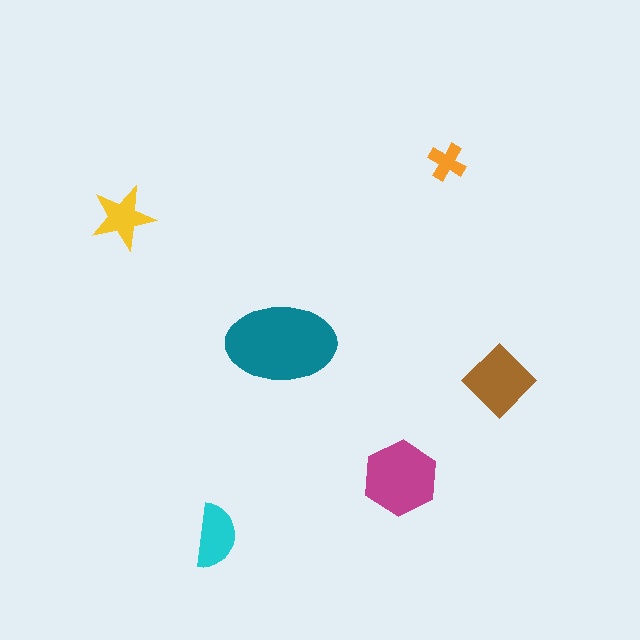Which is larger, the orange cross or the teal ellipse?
The teal ellipse.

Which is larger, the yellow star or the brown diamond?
The brown diamond.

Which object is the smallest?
The orange cross.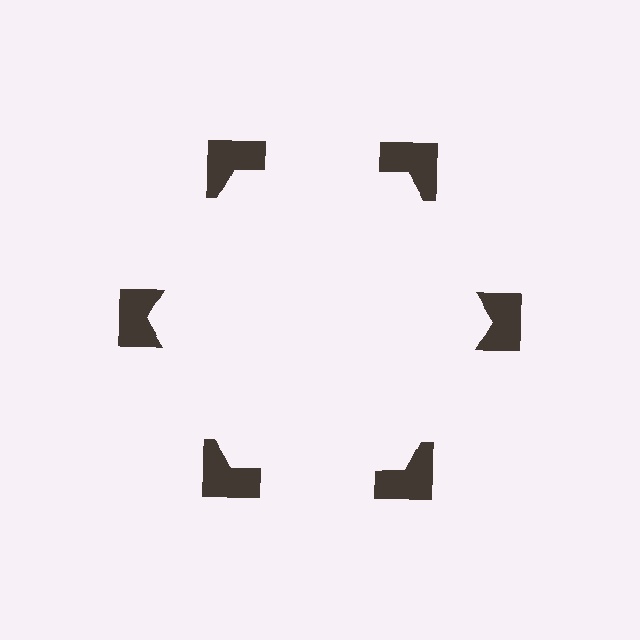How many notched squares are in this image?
There are 6 — one at each vertex of the illusory hexagon.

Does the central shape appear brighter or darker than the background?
It typically appears slightly brighter than the background, even though no actual brightness change is drawn.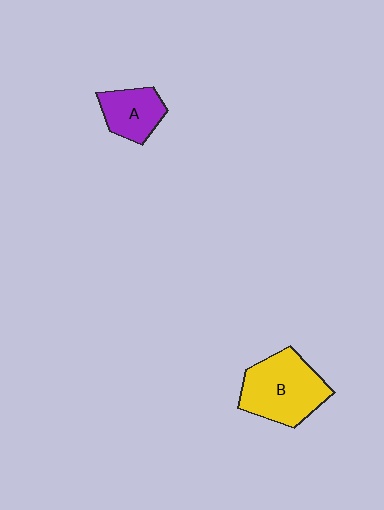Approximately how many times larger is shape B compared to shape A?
Approximately 1.8 times.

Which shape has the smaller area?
Shape A (purple).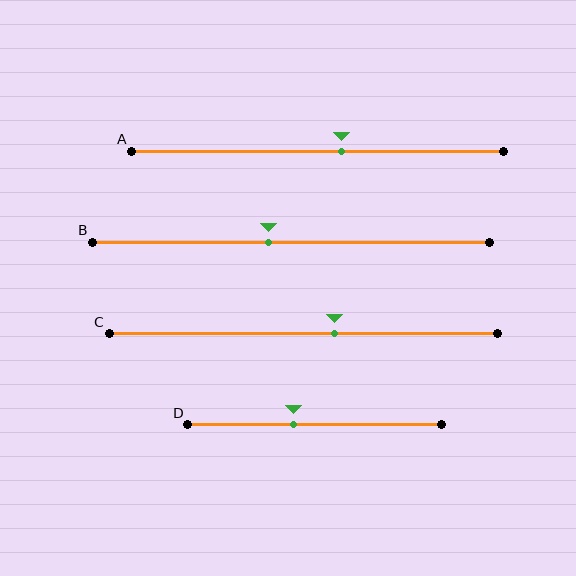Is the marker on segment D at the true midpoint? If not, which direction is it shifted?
No, the marker on segment D is shifted to the left by about 8% of the segment length.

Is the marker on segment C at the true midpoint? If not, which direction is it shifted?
No, the marker on segment C is shifted to the right by about 8% of the segment length.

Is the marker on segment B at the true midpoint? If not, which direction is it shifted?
No, the marker on segment B is shifted to the left by about 6% of the segment length.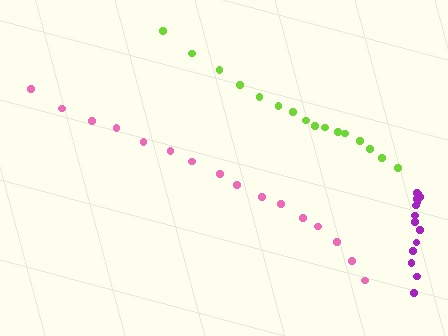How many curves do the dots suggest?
There are 3 distinct paths.